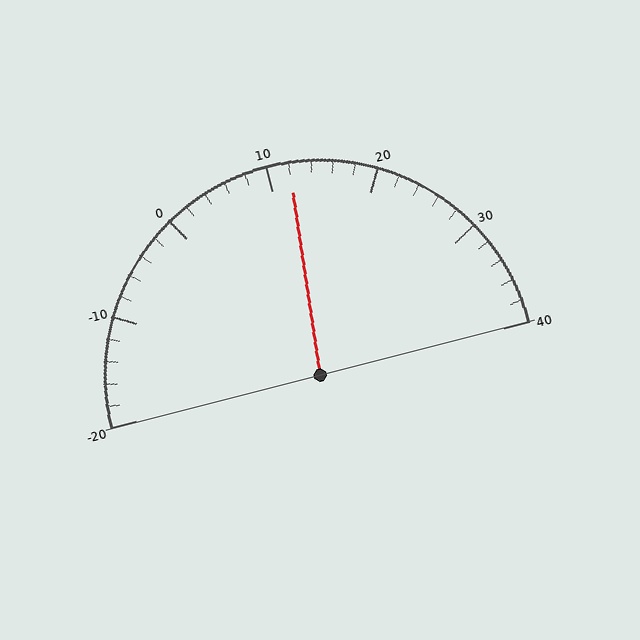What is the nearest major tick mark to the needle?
The nearest major tick mark is 10.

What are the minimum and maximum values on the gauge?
The gauge ranges from -20 to 40.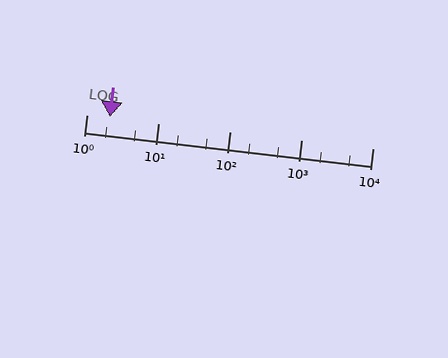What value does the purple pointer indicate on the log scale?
The pointer indicates approximately 2.1.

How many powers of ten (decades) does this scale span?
The scale spans 4 decades, from 1 to 10000.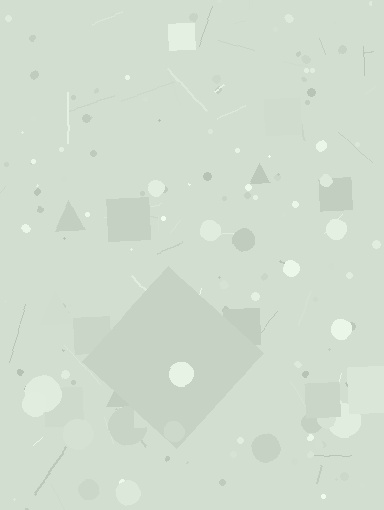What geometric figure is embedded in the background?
A diamond is embedded in the background.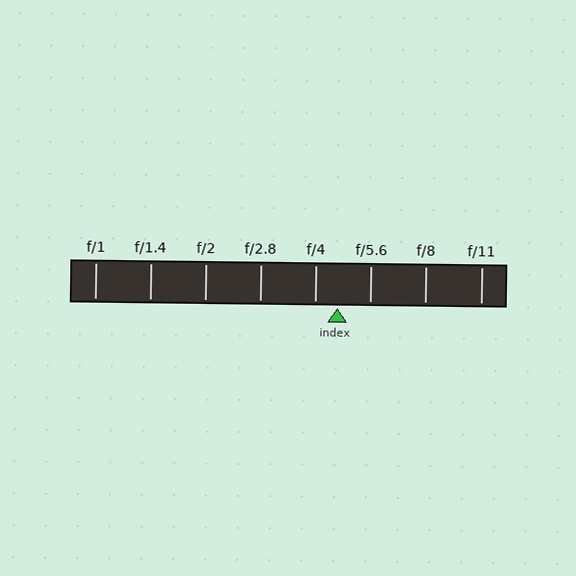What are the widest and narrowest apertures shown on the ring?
The widest aperture shown is f/1 and the narrowest is f/11.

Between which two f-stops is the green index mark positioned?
The index mark is between f/4 and f/5.6.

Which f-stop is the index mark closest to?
The index mark is closest to f/4.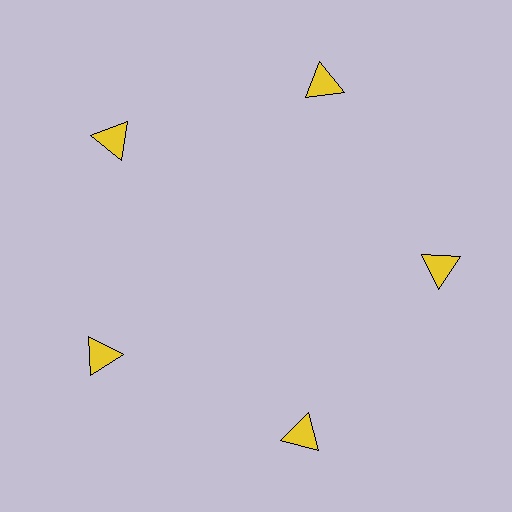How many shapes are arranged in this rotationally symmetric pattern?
There are 5 shapes, arranged in 5 groups of 1.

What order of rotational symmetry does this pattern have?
This pattern has 5-fold rotational symmetry.